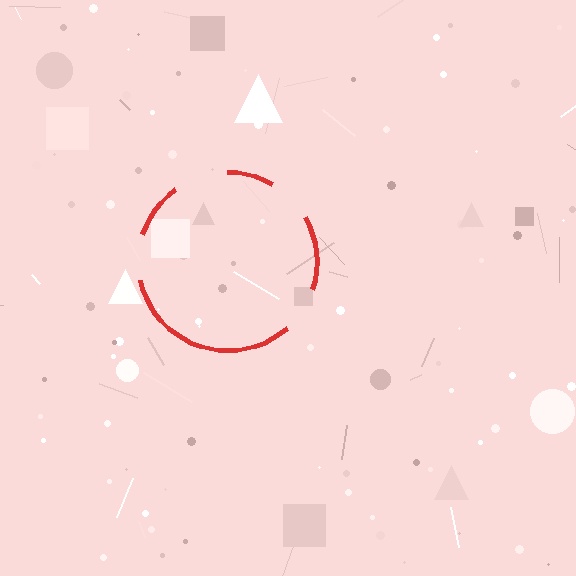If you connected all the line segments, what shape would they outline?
They would outline a circle.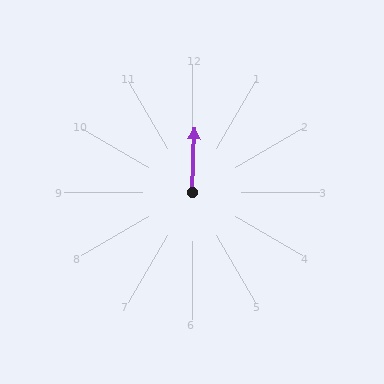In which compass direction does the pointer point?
North.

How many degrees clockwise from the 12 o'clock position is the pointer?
Approximately 3 degrees.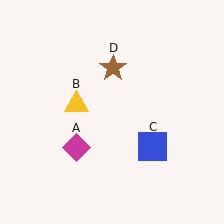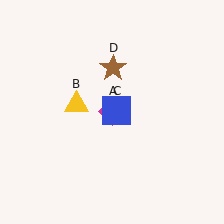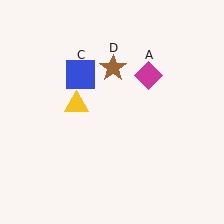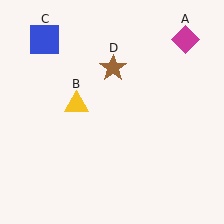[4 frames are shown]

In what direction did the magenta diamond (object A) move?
The magenta diamond (object A) moved up and to the right.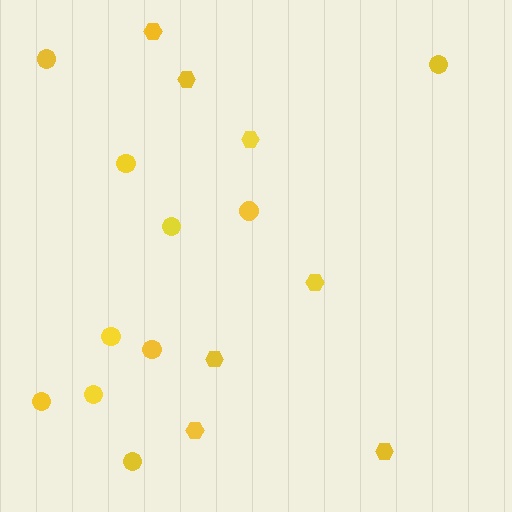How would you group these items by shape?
There are 2 groups: one group of hexagons (7) and one group of circles (10).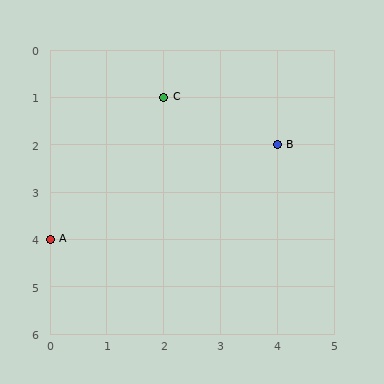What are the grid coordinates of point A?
Point A is at grid coordinates (0, 4).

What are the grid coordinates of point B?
Point B is at grid coordinates (4, 2).